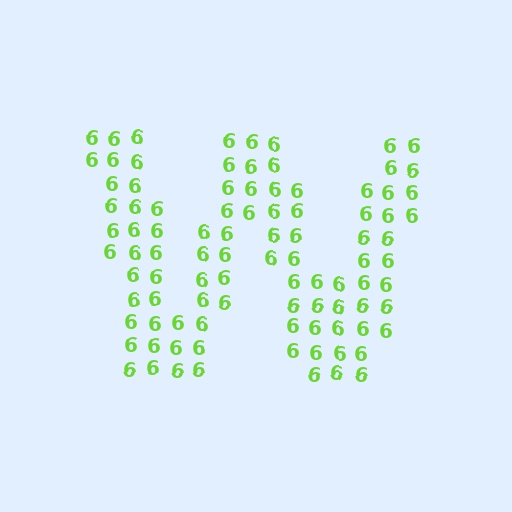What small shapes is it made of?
It is made of small digit 6's.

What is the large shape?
The large shape is the letter W.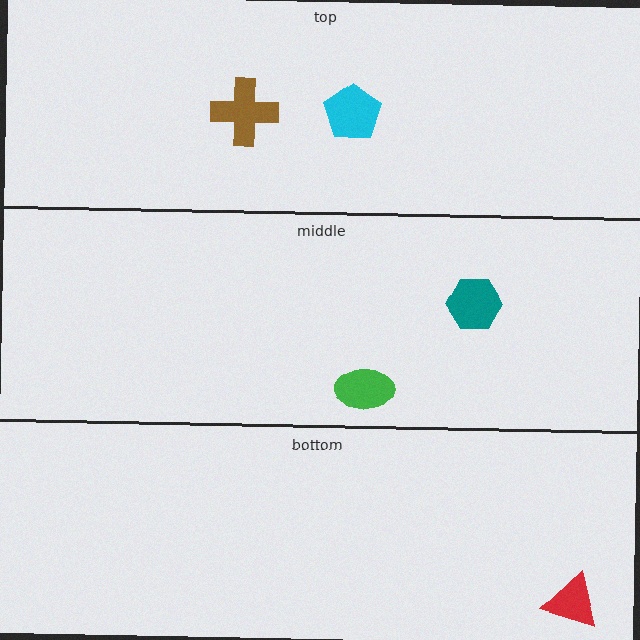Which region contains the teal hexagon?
The middle region.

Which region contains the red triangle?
The bottom region.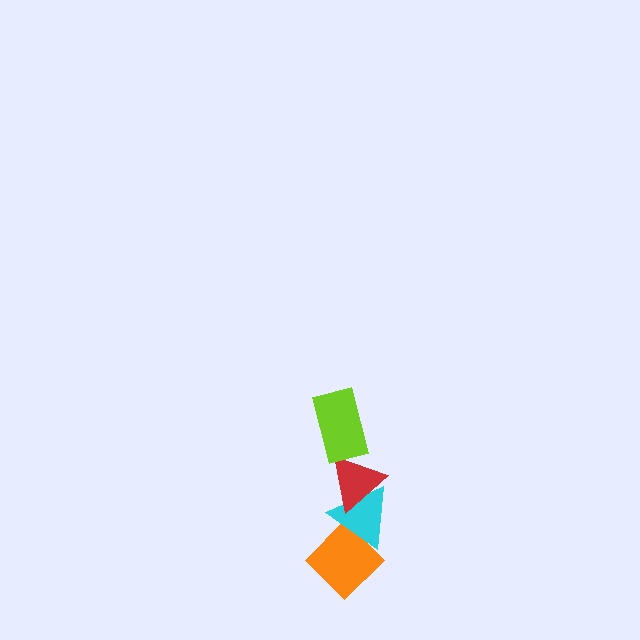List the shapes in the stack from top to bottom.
From top to bottom: the lime rectangle, the red triangle, the cyan triangle, the orange diamond.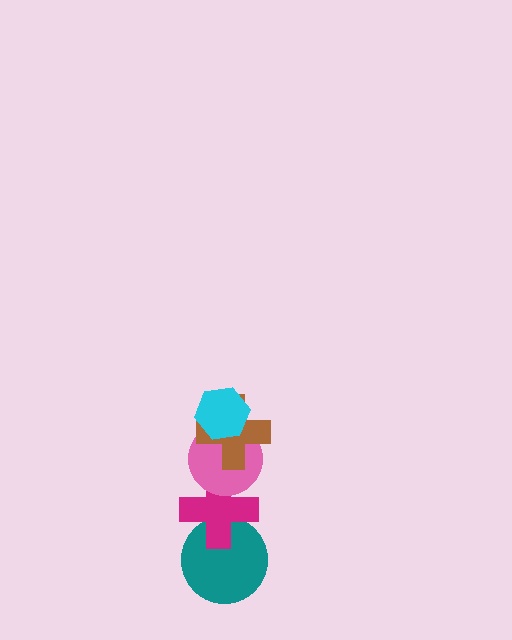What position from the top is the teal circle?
The teal circle is 5th from the top.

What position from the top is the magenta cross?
The magenta cross is 4th from the top.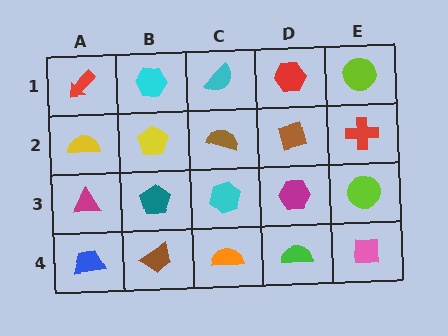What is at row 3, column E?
A lime circle.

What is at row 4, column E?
A pink square.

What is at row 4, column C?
An orange semicircle.